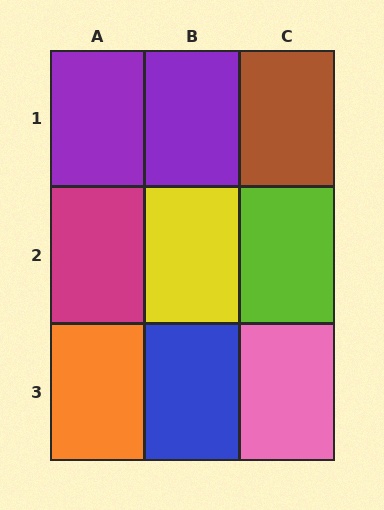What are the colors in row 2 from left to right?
Magenta, yellow, lime.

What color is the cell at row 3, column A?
Orange.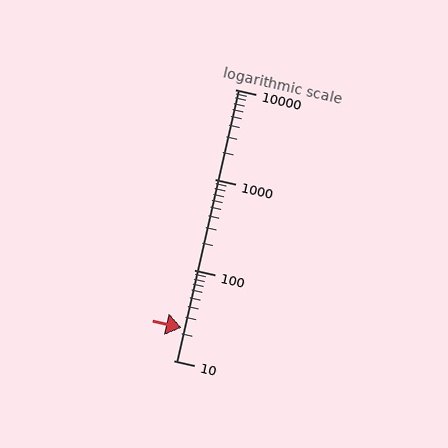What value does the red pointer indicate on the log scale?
The pointer indicates approximately 23.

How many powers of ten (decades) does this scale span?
The scale spans 3 decades, from 10 to 10000.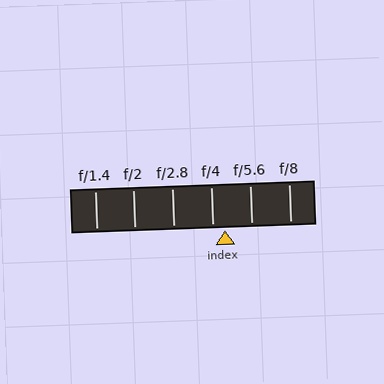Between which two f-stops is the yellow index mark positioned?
The index mark is between f/4 and f/5.6.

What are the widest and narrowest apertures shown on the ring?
The widest aperture shown is f/1.4 and the narrowest is f/8.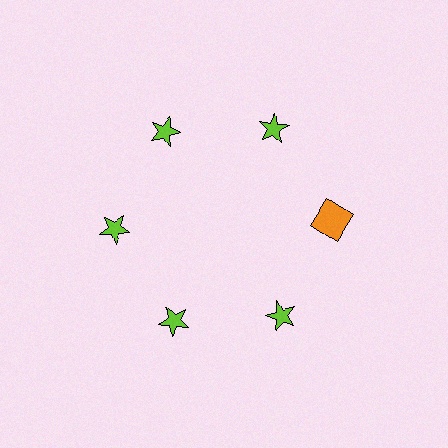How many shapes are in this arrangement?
There are 6 shapes arranged in a ring pattern.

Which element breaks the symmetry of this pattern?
The orange square at roughly the 3 o'clock position breaks the symmetry. All other shapes are lime stars.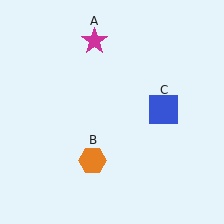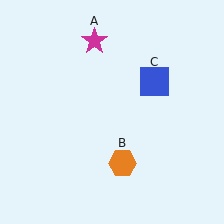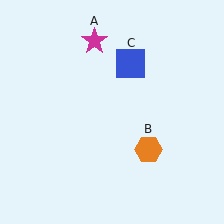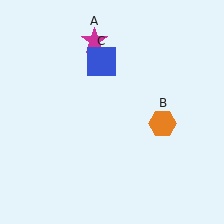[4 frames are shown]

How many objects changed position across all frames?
2 objects changed position: orange hexagon (object B), blue square (object C).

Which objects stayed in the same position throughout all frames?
Magenta star (object A) remained stationary.